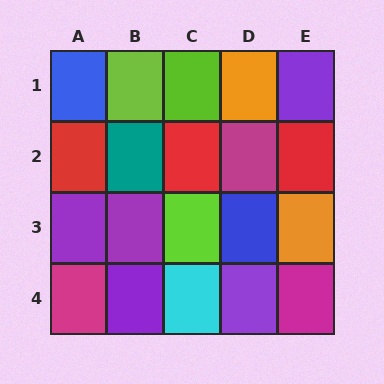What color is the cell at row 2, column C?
Red.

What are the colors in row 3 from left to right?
Purple, purple, lime, blue, orange.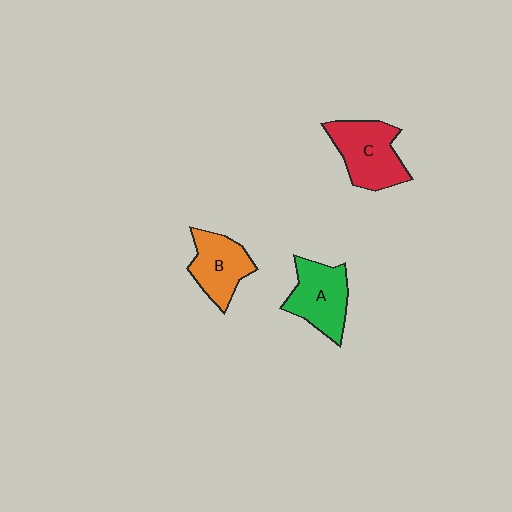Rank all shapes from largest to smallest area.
From largest to smallest: C (red), A (green), B (orange).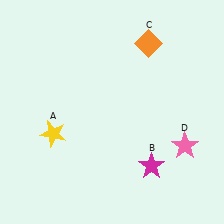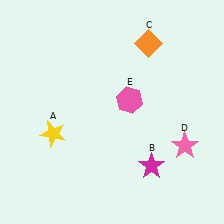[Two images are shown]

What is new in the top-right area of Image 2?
A pink hexagon (E) was added in the top-right area of Image 2.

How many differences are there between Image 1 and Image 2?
There is 1 difference between the two images.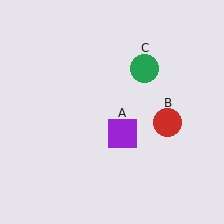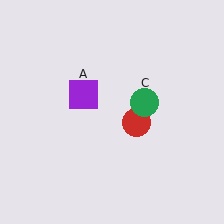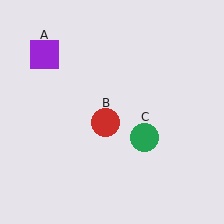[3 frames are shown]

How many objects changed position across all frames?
3 objects changed position: purple square (object A), red circle (object B), green circle (object C).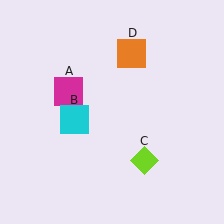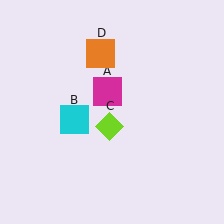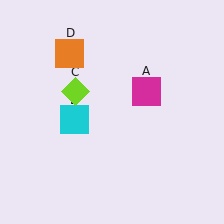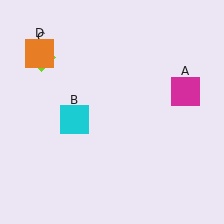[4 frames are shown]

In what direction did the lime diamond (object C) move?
The lime diamond (object C) moved up and to the left.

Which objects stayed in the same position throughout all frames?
Cyan square (object B) remained stationary.